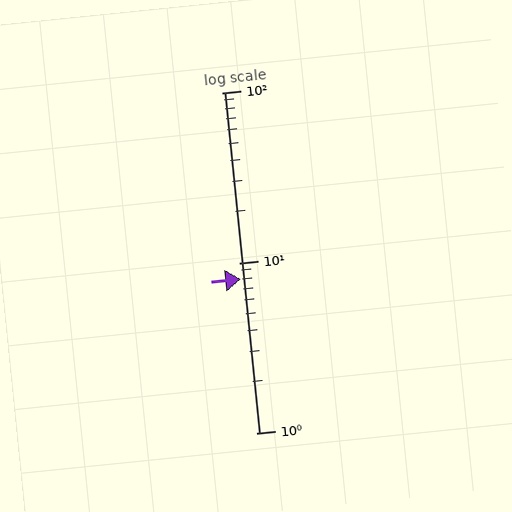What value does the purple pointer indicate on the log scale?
The pointer indicates approximately 8.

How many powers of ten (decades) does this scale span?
The scale spans 2 decades, from 1 to 100.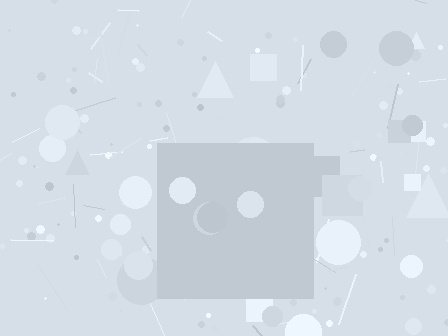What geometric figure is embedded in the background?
A square is embedded in the background.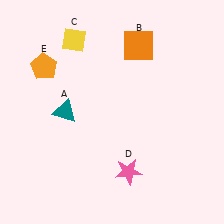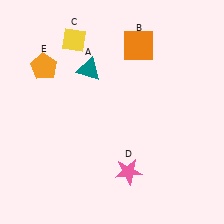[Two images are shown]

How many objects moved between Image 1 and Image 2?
1 object moved between the two images.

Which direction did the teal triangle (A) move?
The teal triangle (A) moved up.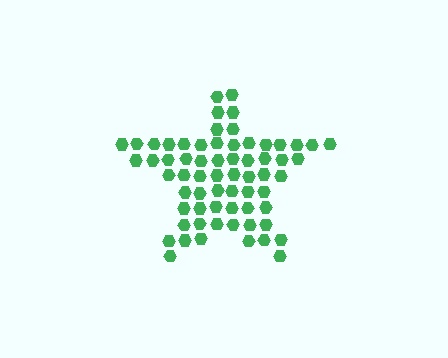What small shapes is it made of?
It is made of small hexagons.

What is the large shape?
The large shape is a star.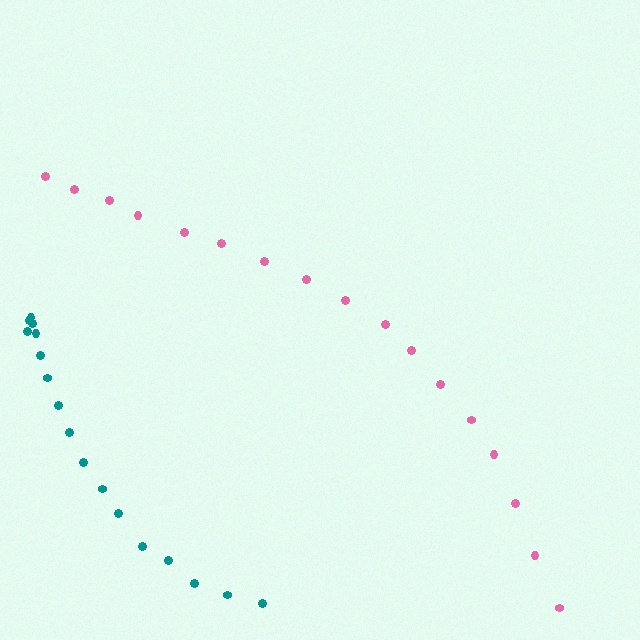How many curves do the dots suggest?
There are 2 distinct paths.